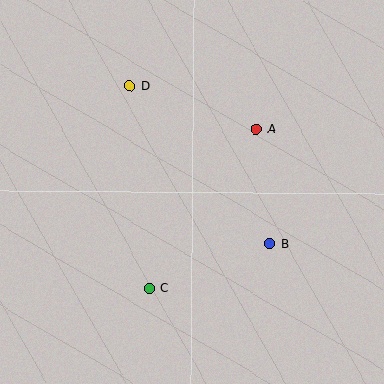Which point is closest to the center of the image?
Point A at (256, 129) is closest to the center.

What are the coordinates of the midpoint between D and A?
The midpoint between D and A is at (193, 107).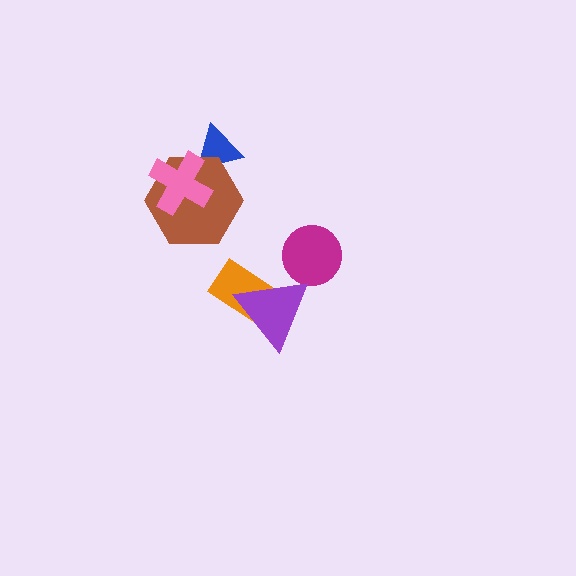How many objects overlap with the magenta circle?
0 objects overlap with the magenta circle.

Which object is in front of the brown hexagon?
The pink cross is in front of the brown hexagon.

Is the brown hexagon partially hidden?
Yes, it is partially covered by another shape.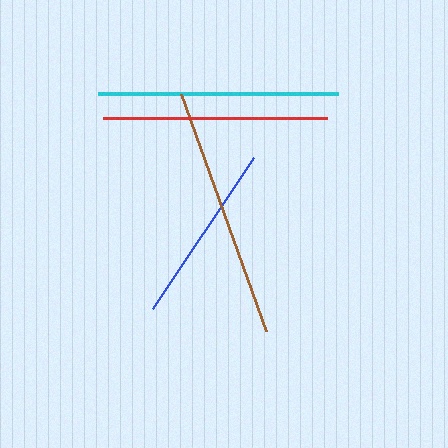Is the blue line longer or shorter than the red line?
The red line is longer than the blue line.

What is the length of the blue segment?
The blue segment is approximately 181 pixels long.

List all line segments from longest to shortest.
From longest to shortest: brown, cyan, red, blue.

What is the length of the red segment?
The red segment is approximately 224 pixels long.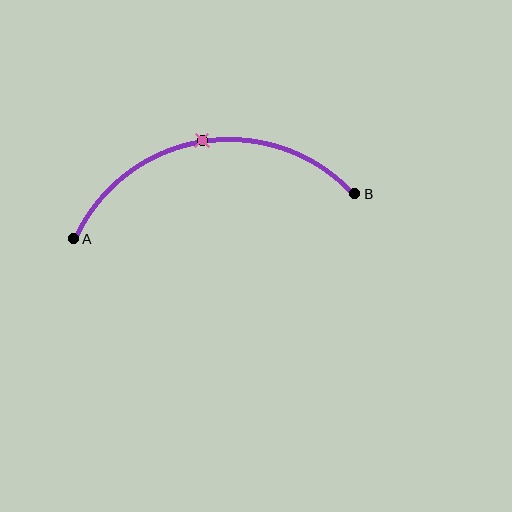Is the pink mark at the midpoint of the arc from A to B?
Yes. The pink mark lies on the arc at equal arc-length from both A and B — it is the arc midpoint.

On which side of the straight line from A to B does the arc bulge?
The arc bulges above the straight line connecting A and B.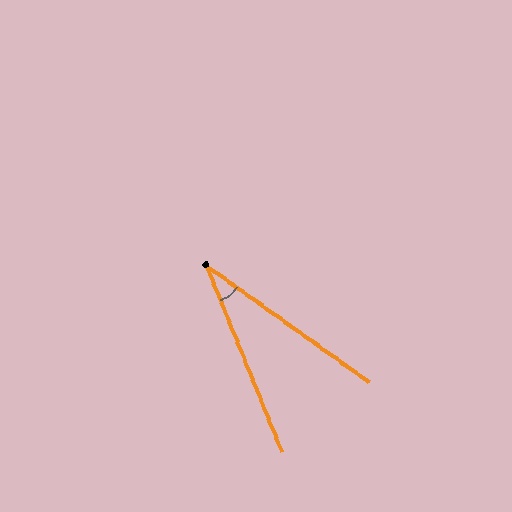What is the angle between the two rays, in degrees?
Approximately 32 degrees.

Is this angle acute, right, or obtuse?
It is acute.